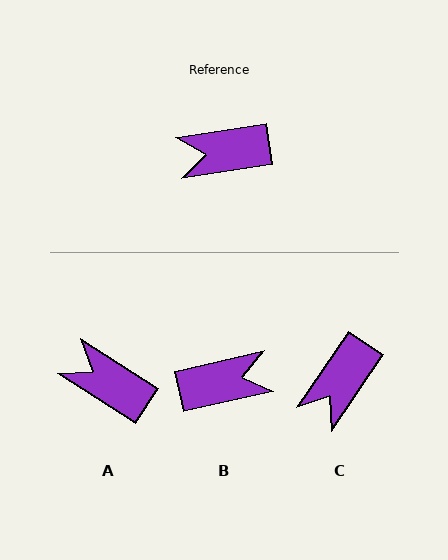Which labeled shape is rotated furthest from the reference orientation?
B, about 176 degrees away.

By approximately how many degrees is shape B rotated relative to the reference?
Approximately 176 degrees clockwise.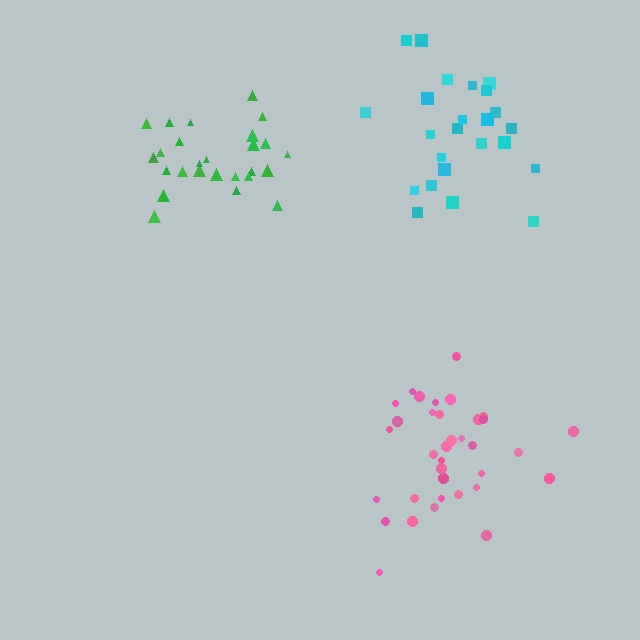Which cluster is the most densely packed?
Green.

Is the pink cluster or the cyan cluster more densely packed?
Pink.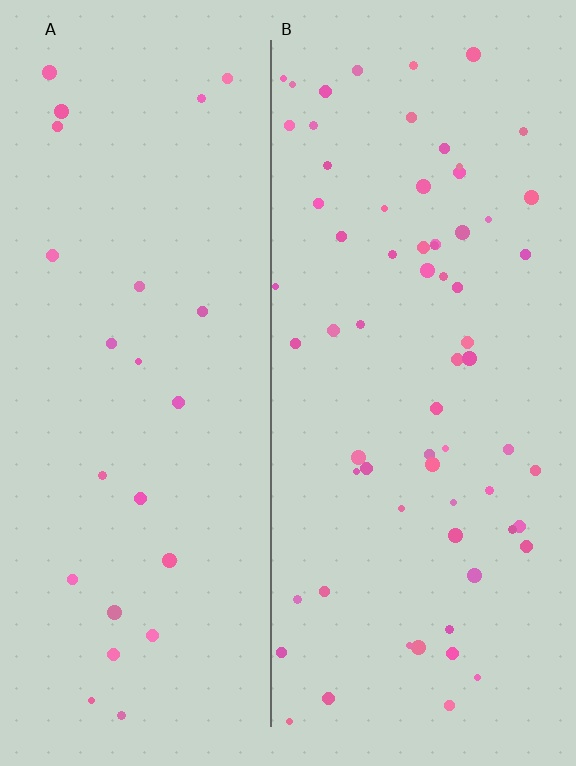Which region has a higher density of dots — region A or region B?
B (the right).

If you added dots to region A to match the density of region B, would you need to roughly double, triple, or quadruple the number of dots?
Approximately triple.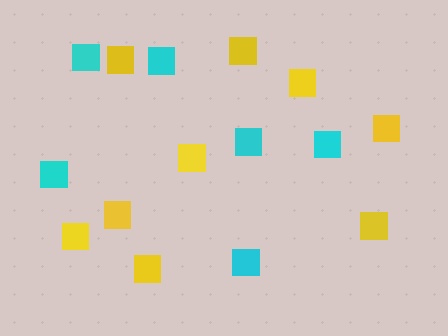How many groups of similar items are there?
There are 2 groups: one group of yellow squares (9) and one group of cyan squares (6).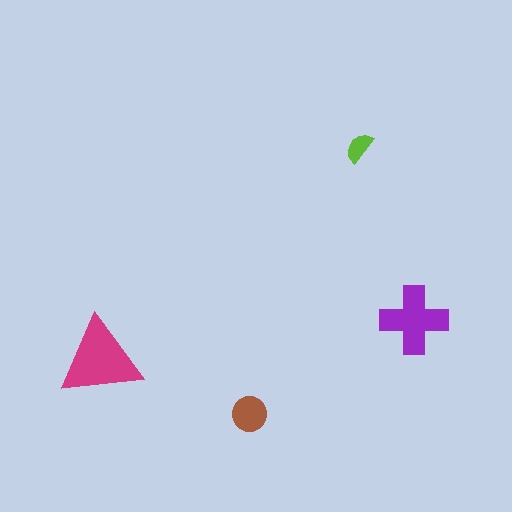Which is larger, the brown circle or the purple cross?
The purple cross.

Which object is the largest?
The magenta triangle.